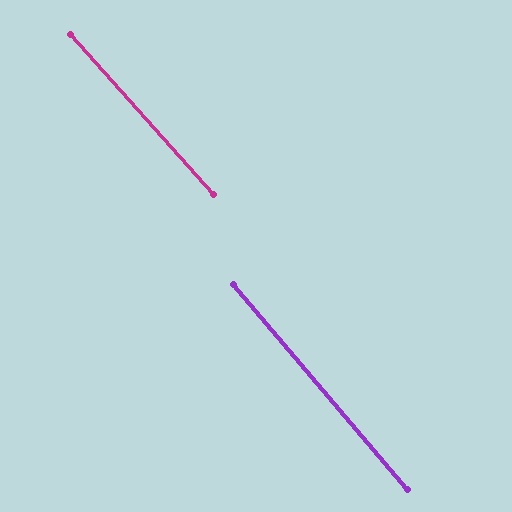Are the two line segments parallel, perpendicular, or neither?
Parallel — their directions differ by only 1.7°.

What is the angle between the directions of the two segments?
Approximately 2 degrees.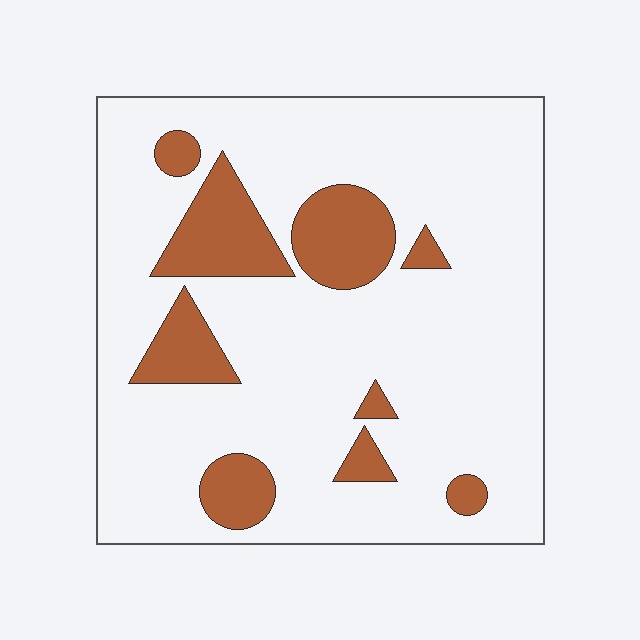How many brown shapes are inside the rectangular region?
9.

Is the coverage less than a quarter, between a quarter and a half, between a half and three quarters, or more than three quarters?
Less than a quarter.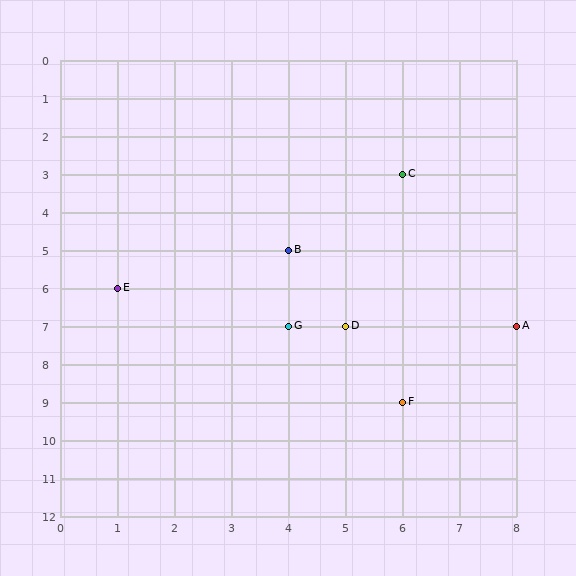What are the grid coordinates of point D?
Point D is at grid coordinates (5, 7).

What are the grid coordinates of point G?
Point G is at grid coordinates (4, 7).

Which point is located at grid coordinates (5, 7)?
Point D is at (5, 7).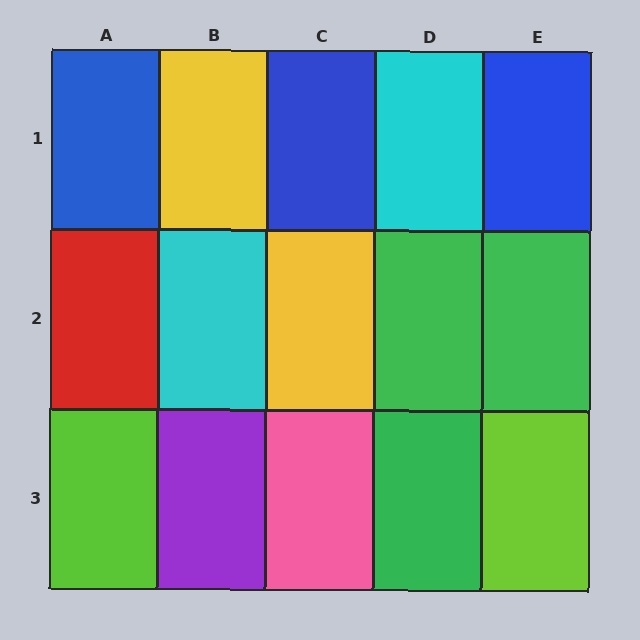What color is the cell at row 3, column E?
Lime.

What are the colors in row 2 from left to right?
Red, cyan, yellow, green, green.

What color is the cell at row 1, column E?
Blue.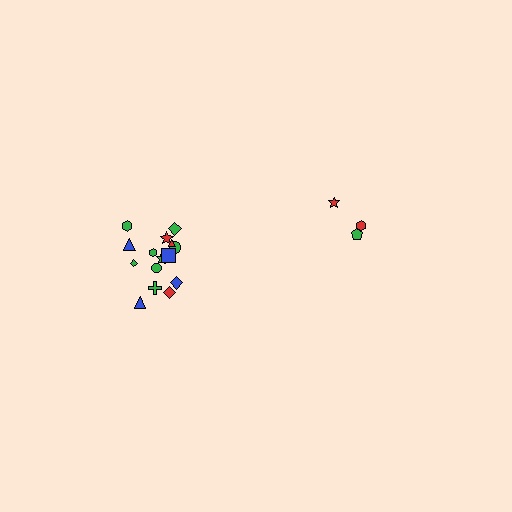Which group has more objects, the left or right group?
The left group.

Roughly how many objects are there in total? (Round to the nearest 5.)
Roughly 20 objects in total.